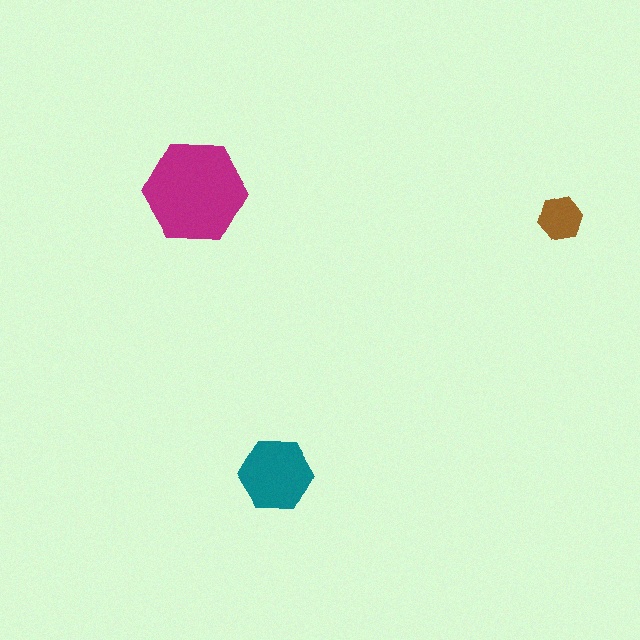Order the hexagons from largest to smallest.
the magenta one, the teal one, the brown one.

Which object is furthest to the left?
The magenta hexagon is leftmost.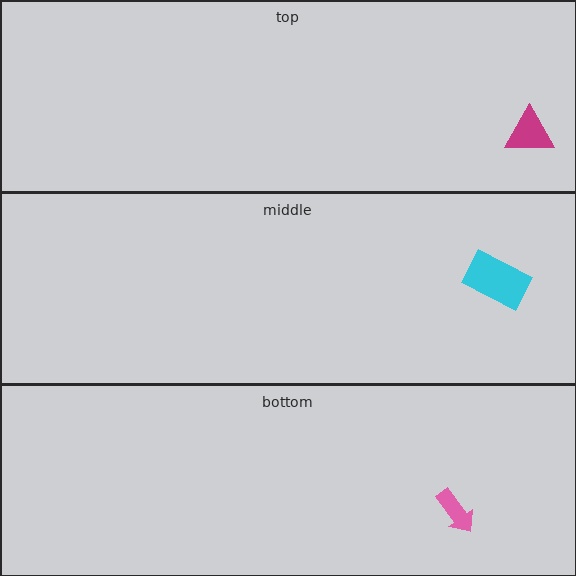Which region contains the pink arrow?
The bottom region.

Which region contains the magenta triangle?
The top region.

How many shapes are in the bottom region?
1.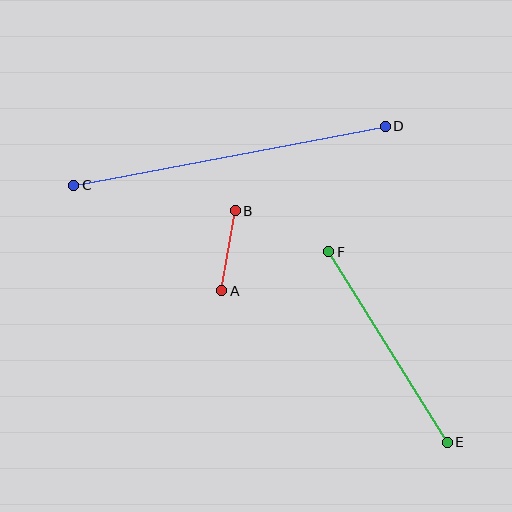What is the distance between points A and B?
The distance is approximately 81 pixels.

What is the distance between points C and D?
The distance is approximately 317 pixels.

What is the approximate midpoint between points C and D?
The midpoint is at approximately (230, 156) pixels.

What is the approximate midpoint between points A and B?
The midpoint is at approximately (228, 251) pixels.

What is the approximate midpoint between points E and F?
The midpoint is at approximately (388, 347) pixels.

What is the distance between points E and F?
The distance is approximately 224 pixels.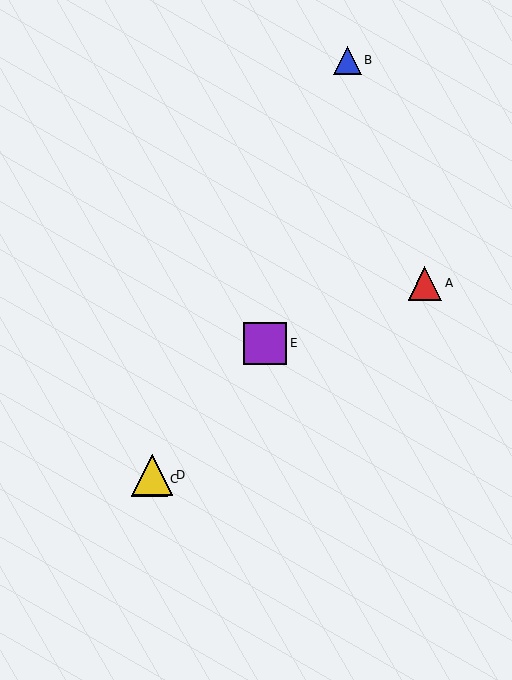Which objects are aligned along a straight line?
Objects C, D, E are aligned along a straight line.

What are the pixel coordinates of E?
Object E is at (265, 343).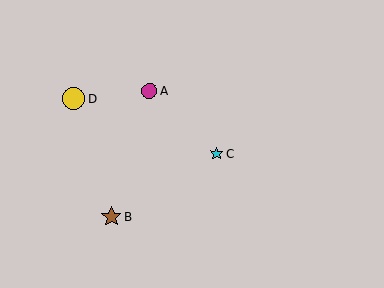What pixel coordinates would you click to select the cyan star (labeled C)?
Click at (216, 153) to select the cyan star C.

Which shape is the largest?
The yellow circle (labeled D) is the largest.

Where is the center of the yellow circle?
The center of the yellow circle is at (74, 99).